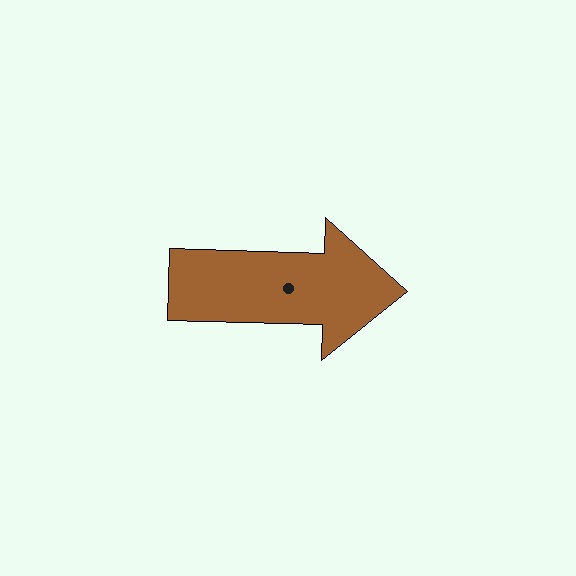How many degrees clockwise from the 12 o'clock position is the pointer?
Approximately 92 degrees.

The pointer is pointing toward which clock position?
Roughly 3 o'clock.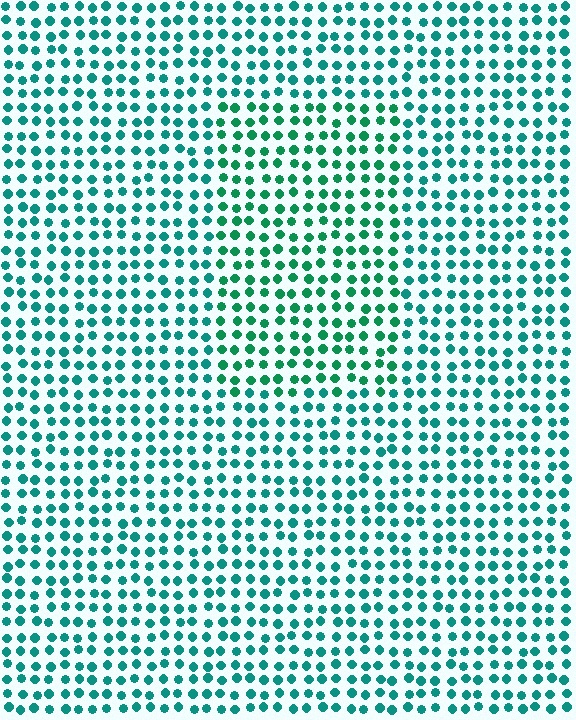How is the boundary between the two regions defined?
The boundary is defined purely by a slight shift in hue (about 23 degrees). Spacing, size, and orientation are identical on both sides.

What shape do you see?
I see a rectangle.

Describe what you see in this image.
The image is filled with small teal elements in a uniform arrangement. A rectangle-shaped region is visible where the elements are tinted to a slightly different hue, forming a subtle color boundary.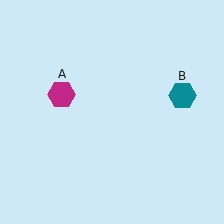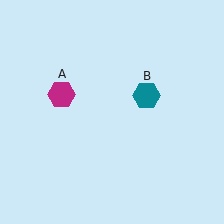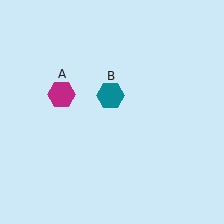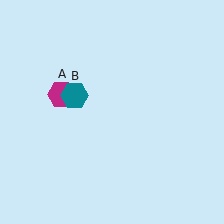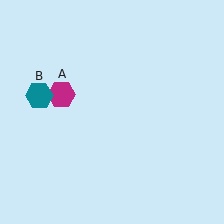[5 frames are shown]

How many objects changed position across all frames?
1 object changed position: teal hexagon (object B).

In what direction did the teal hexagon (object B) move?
The teal hexagon (object B) moved left.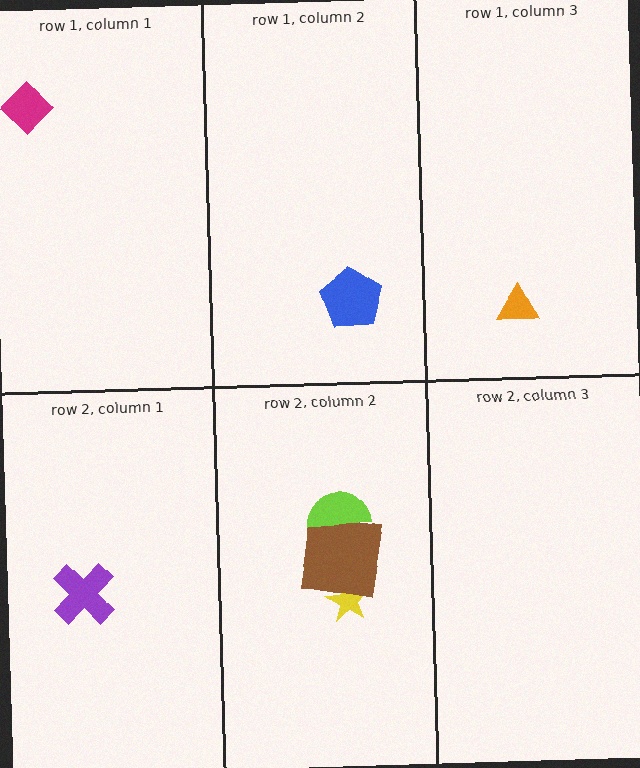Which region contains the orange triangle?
The row 1, column 3 region.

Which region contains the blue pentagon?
The row 1, column 2 region.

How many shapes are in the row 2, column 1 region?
1.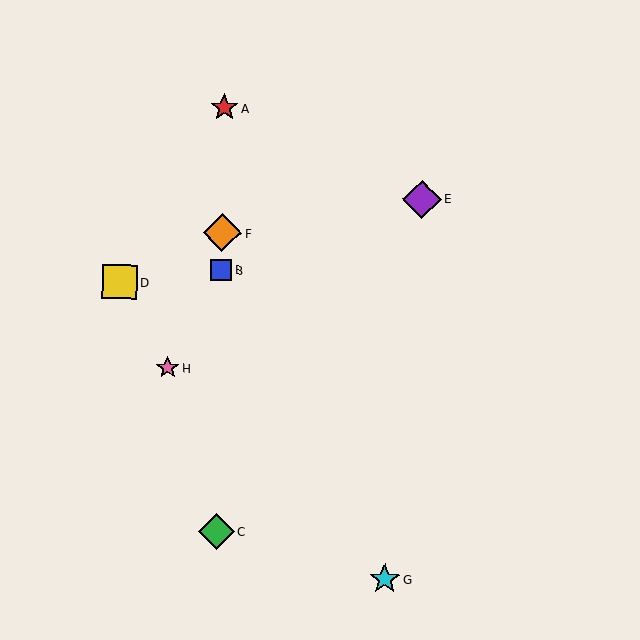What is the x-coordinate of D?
Object D is at x≈120.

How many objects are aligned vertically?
4 objects (A, B, C, F) are aligned vertically.